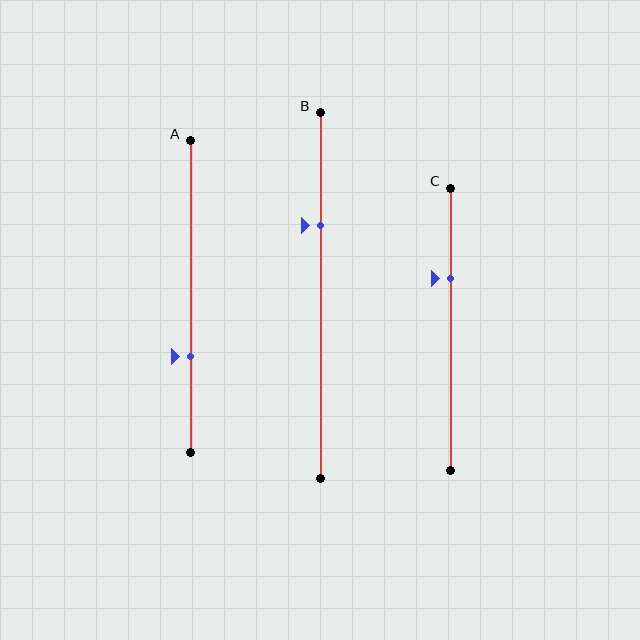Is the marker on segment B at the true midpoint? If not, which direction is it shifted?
No, the marker on segment B is shifted upward by about 19% of the segment length.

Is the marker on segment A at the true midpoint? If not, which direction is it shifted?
No, the marker on segment A is shifted downward by about 19% of the segment length.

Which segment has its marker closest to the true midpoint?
Segment C has its marker closest to the true midpoint.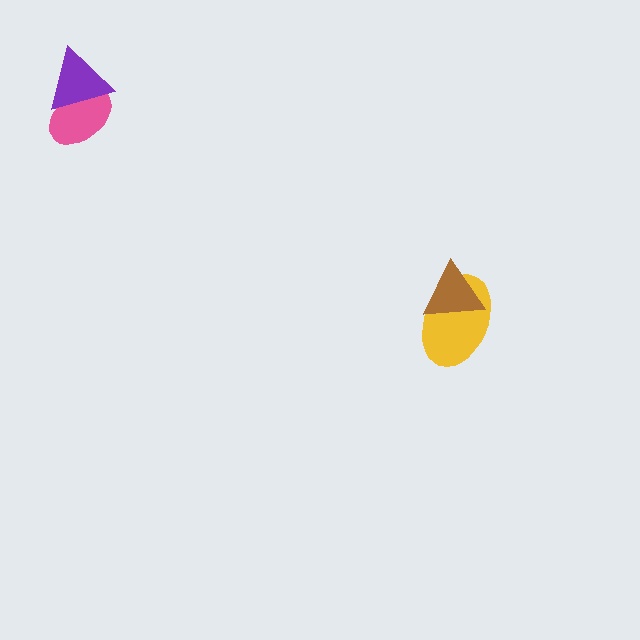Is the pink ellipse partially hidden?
Yes, it is partially covered by another shape.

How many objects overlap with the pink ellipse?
1 object overlaps with the pink ellipse.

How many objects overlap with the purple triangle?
1 object overlaps with the purple triangle.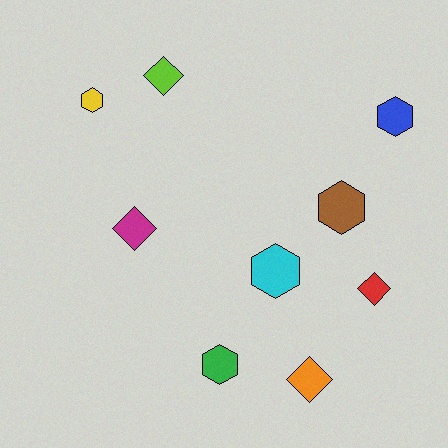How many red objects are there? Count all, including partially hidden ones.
There is 1 red object.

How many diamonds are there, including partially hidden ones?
There are 4 diamonds.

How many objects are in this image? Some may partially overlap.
There are 9 objects.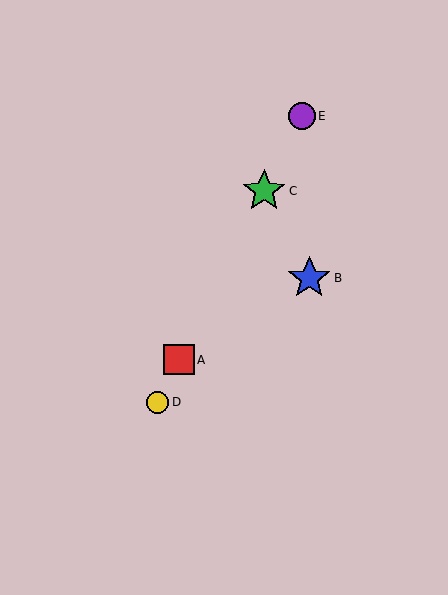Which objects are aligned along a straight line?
Objects A, C, D, E are aligned along a straight line.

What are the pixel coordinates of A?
Object A is at (179, 360).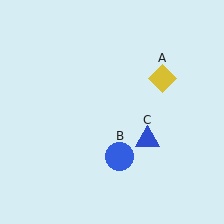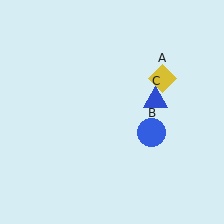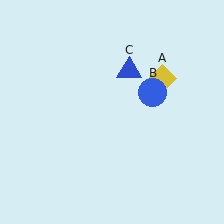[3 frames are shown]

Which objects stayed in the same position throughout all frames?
Yellow diamond (object A) remained stationary.